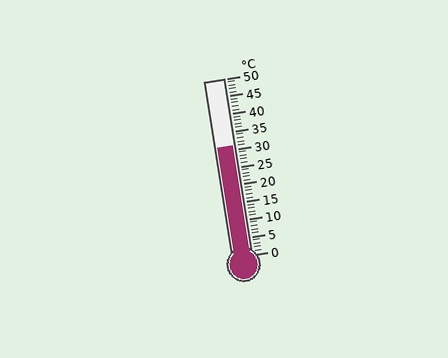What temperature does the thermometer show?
The thermometer shows approximately 31°C.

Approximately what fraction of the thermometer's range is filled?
The thermometer is filled to approximately 60% of its range.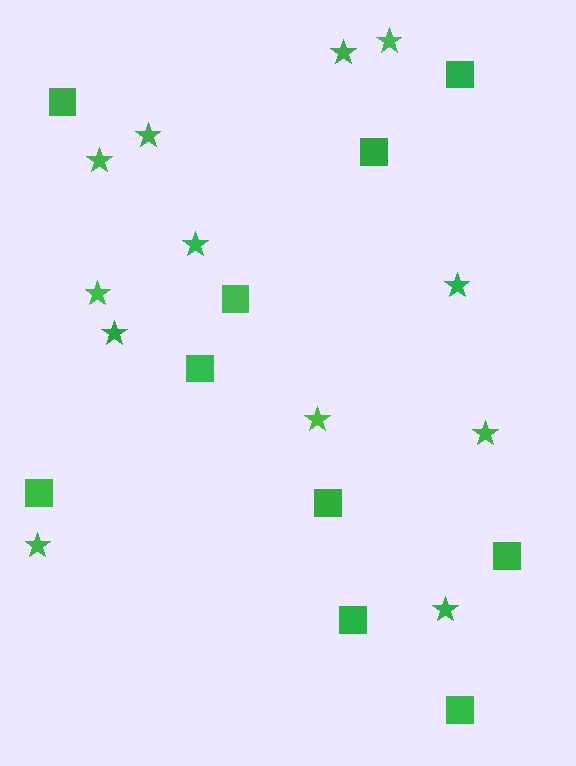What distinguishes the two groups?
There are 2 groups: one group of stars (12) and one group of squares (10).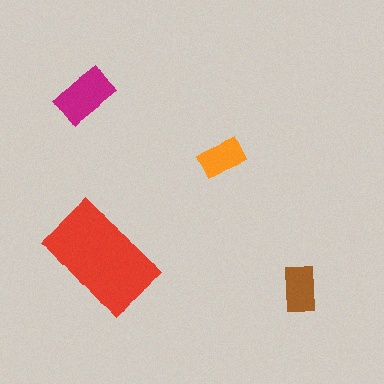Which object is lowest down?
The brown rectangle is bottommost.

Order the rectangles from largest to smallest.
the red one, the magenta one, the brown one, the orange one.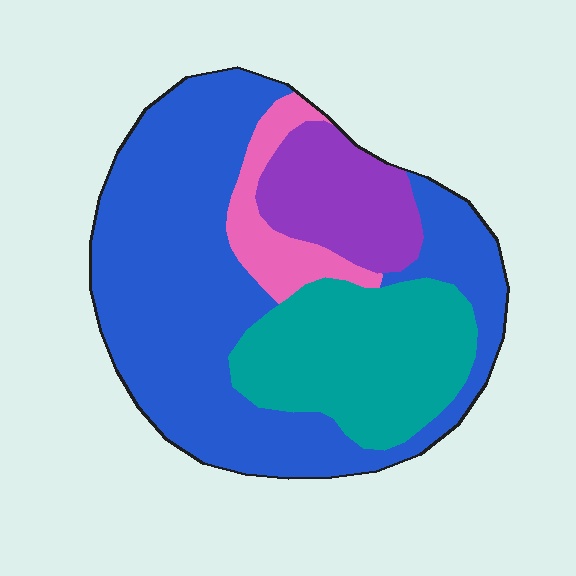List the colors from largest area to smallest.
From largest to smallest: blue, teal, purple, pink.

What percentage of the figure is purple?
Purple covers about 15% of the figure.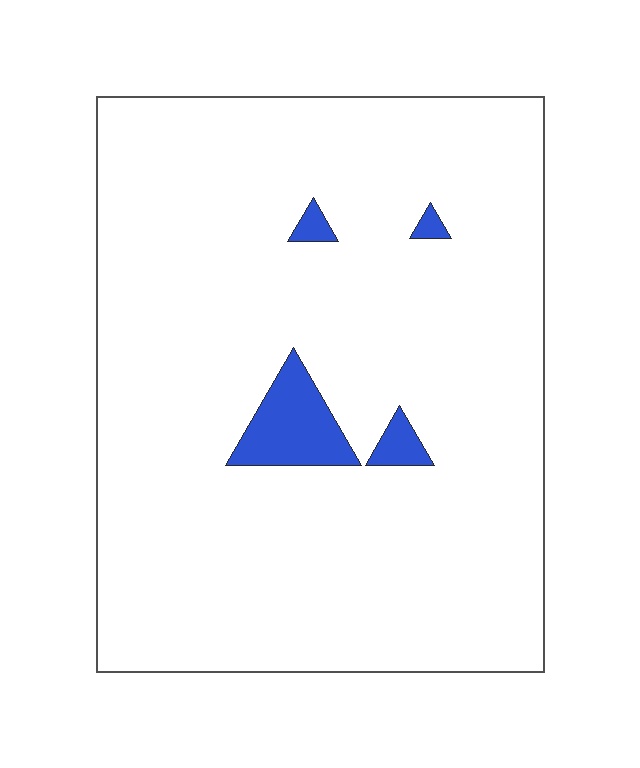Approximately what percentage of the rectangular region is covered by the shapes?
Approximately 5%.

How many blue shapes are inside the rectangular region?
4.